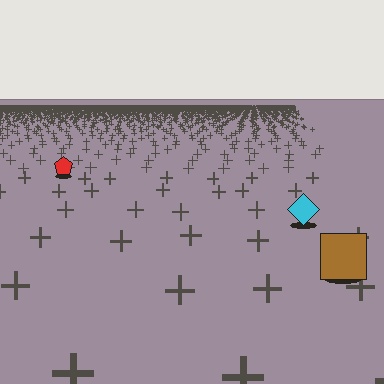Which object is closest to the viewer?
The brown square is closest. The texture marks near it are larger and more spread out.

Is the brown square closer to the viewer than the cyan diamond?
Yes. The brown square is closer — you can tell from the texture gradient: the ground texture is coarser near it.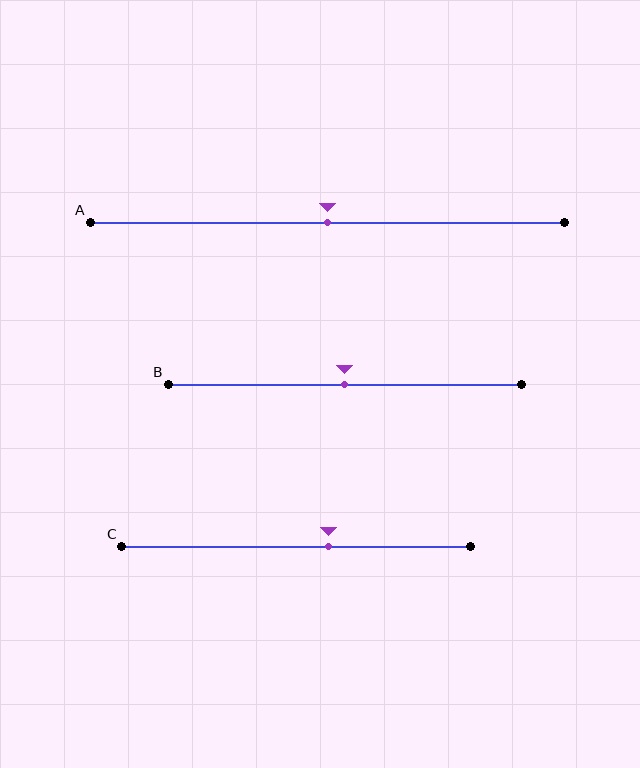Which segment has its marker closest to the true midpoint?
Segment A has its marker closest to the true midpoint.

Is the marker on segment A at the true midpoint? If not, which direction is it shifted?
Yes, the marker on segment A is at the true midpoint.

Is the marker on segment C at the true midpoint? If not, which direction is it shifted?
No, the marker on segment C is shifted to the right by about 9% of the segment length.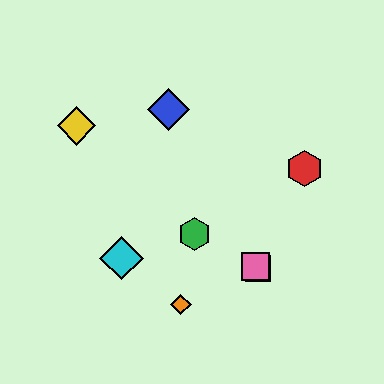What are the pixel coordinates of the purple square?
The purple square is at (258, 268).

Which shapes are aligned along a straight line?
The green hexagon, the purple square, the pink square are aligned along a straight line.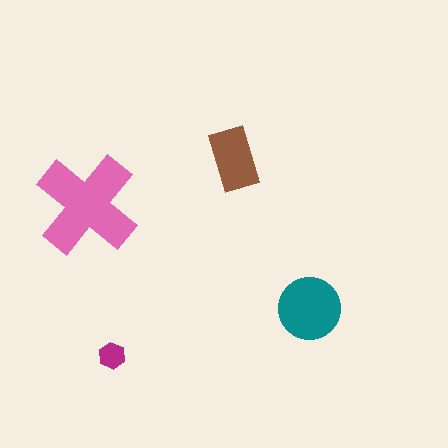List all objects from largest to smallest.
The pink cross, the teal circle, the brown rectangle, the magenta hexagon.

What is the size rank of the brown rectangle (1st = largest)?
3rd.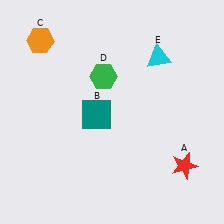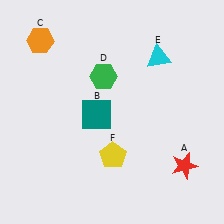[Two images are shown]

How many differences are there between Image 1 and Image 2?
There is 1 difference between the two images.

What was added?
A yellow pentagon (F) was added in Image 2.